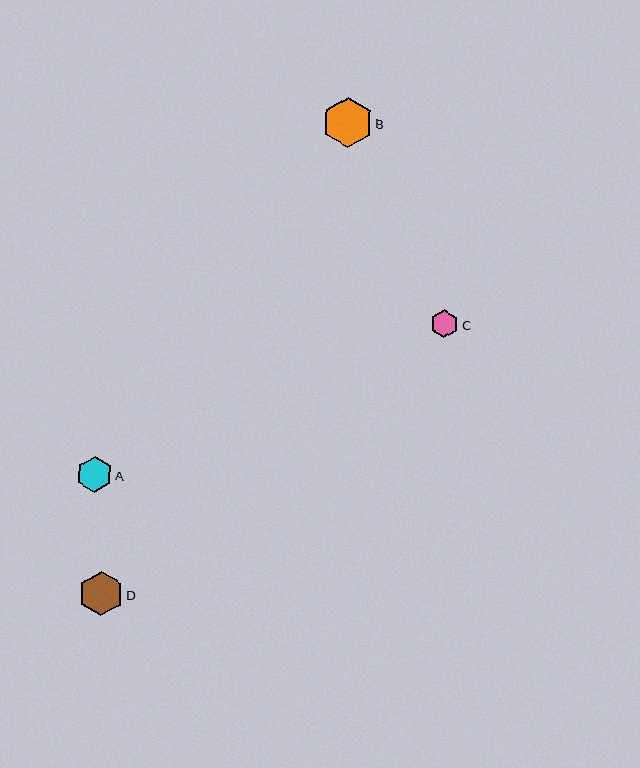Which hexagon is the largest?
Hexagon B is the largest with a size of approximately 50 pixels.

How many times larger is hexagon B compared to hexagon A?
Hexagon B is approximately 1.4 times the size of hexagon A.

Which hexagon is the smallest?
Hexagon C is the smallest with a size of approximately 28 pixels.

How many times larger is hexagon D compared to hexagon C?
Hexagon D is approximately 1.6 times the size of hexagon C.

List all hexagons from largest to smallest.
From largest to smallest: B, D, A, C.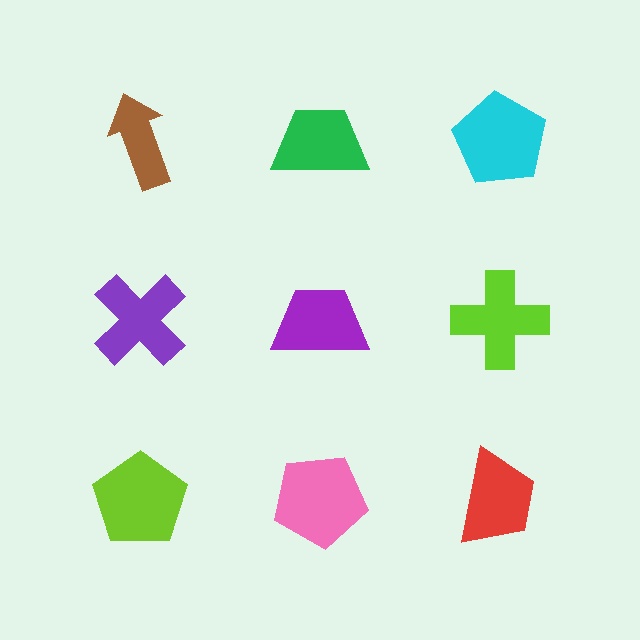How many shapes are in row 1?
3 shapes.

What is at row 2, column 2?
A purple trapezoid.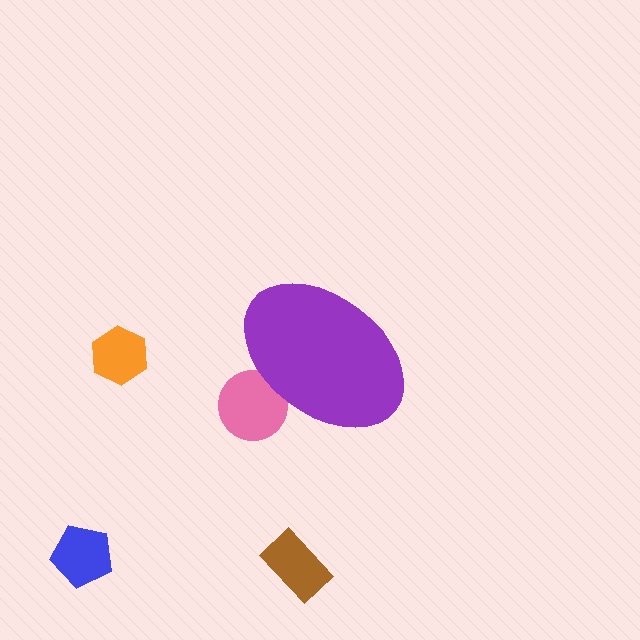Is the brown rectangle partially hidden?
No, the brown rectangle is fully visible.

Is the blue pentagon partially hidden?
No, the blue pentagon is fully visible.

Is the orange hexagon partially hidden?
No, the orange hexagon is fully visible.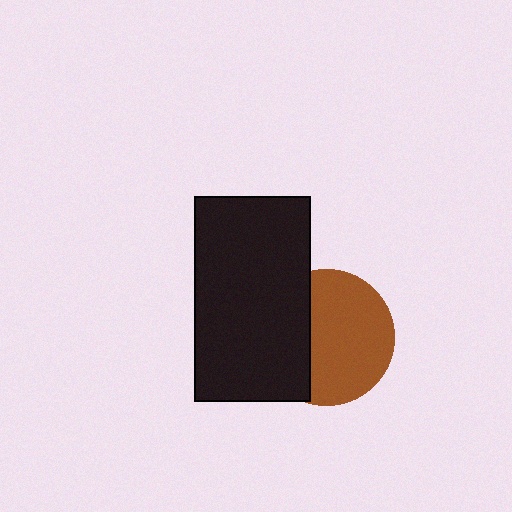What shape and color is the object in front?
The object in front is a black rectangle.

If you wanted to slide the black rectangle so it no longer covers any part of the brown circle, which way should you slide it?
Slide it left — that is the most direct way to separate the two shapes.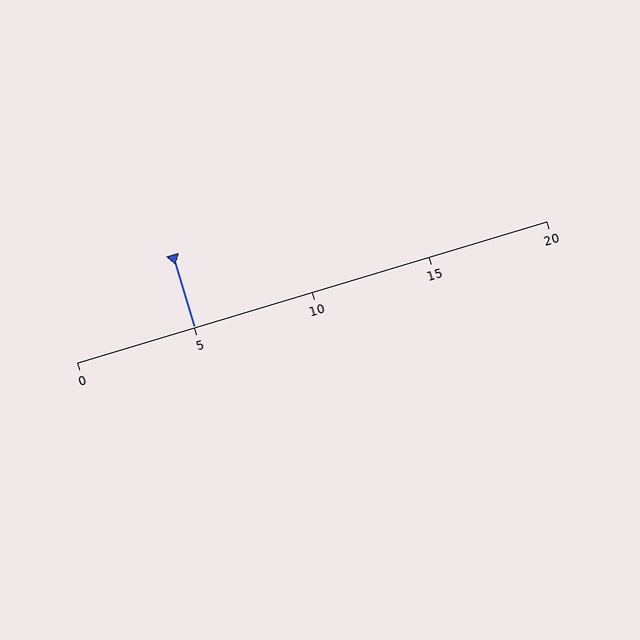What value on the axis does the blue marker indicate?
The marker indicates approximately 5.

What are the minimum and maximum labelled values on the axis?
The axis runs from 0 to 20.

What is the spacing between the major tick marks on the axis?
The major ticks are spaced 5 apart.